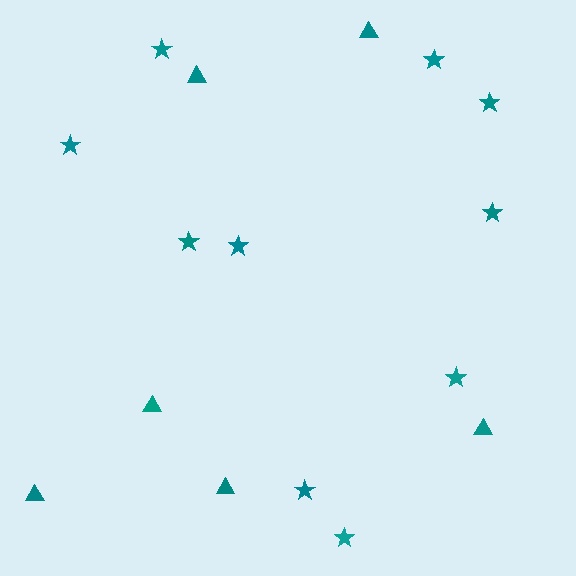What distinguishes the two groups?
There are 2 groups: one group of stars (10) and one group of triangles (6).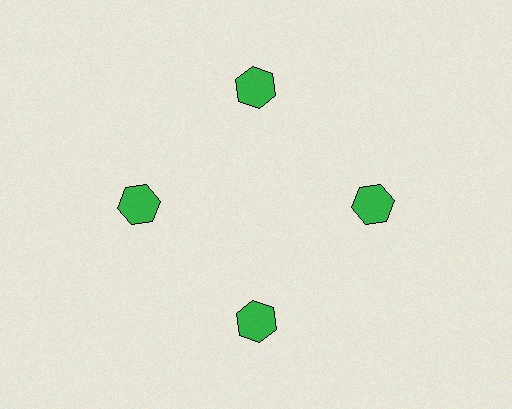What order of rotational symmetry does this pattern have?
This pattern has 4-fold rotational symmetry.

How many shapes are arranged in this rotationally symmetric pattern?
There are 4 shapes, arranged in 4 groups of 1.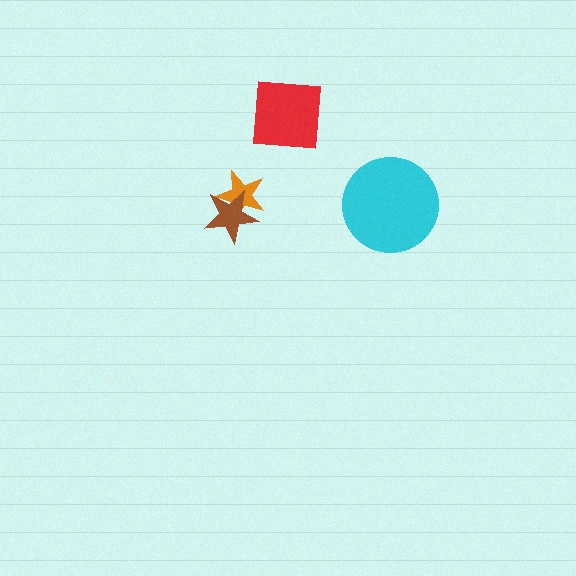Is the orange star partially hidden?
Yes, it is partially covered by another shape.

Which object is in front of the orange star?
The brown star is in front of the orange star.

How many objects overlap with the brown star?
1 object overlaps with the brown star.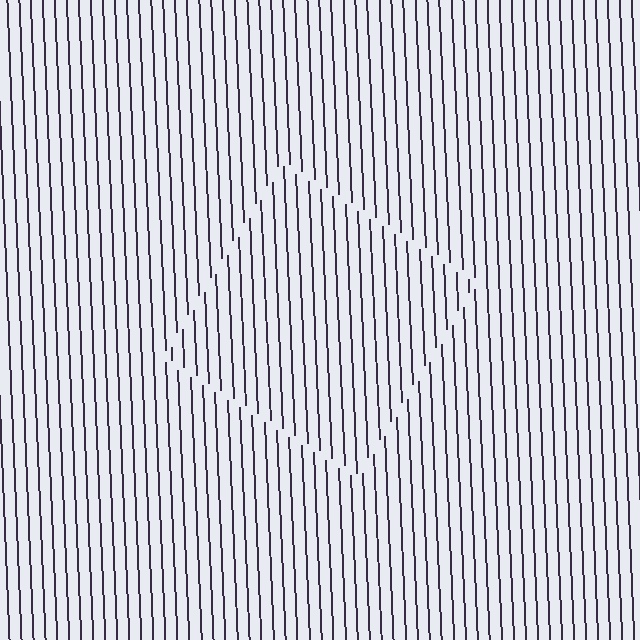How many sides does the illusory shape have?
4 sides — the line-ends trace a square.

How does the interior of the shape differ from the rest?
The interior of the shape contains the same grating, shifted by half a period — the contour is defined by the phase discontinuity where line-ends from the inner and outer gratings abut.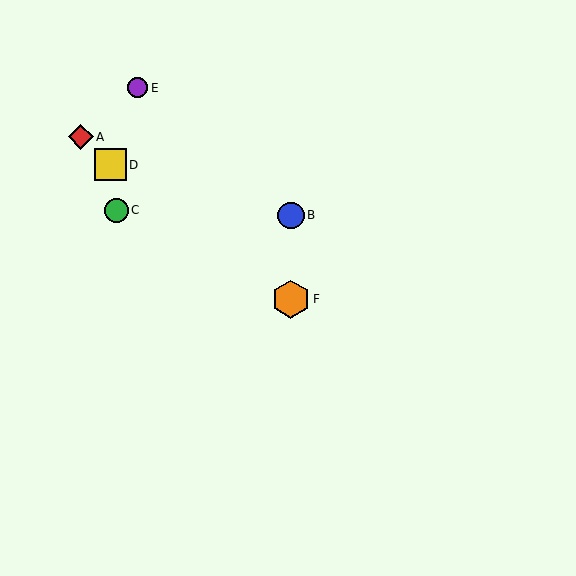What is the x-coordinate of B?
Object B is at x≈291.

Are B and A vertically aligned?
No, B is at x≈291 and A is at x≈81.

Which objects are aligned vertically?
Objects B, F are aligned vertically.